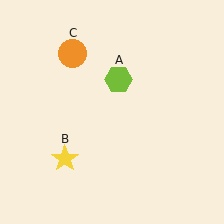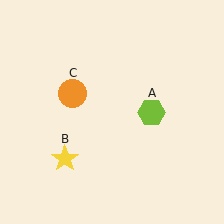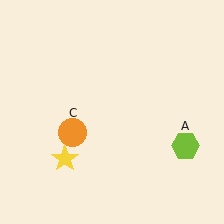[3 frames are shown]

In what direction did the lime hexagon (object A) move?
The lime hexagon (object A) moved down and to the right.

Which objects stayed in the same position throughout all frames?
Yellow star (object B) remained stationary.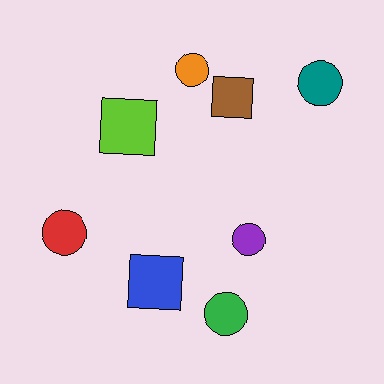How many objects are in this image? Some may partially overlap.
There are 8 objects.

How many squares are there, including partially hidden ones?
There are 3 squares.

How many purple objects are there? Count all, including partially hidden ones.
There is 1 purple object.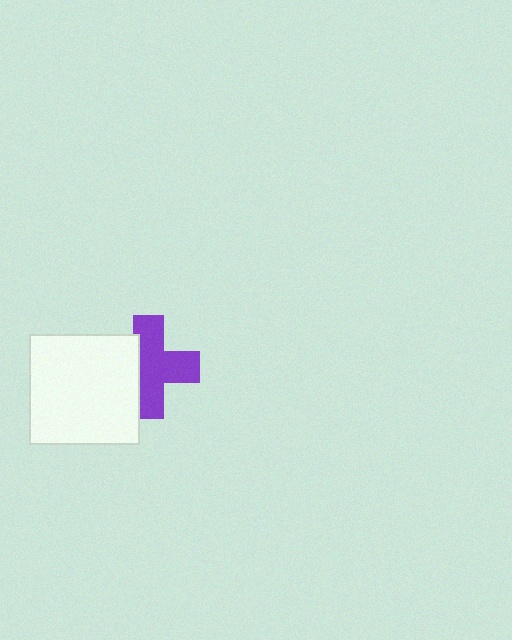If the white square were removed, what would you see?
You would see the complete purple cross.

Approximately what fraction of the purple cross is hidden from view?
Roughly 32% of the purple cross is hidden behind the white square.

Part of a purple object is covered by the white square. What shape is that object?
It is a cross.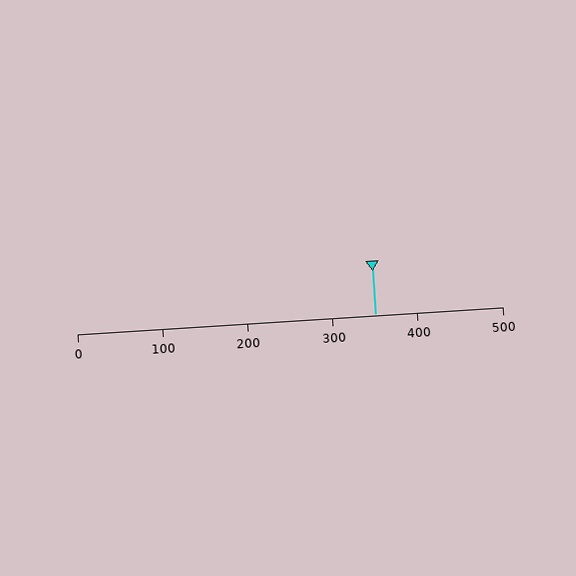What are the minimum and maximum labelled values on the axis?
The axis runs from 0 to 500.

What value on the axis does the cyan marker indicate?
The marker indicates approximately 350.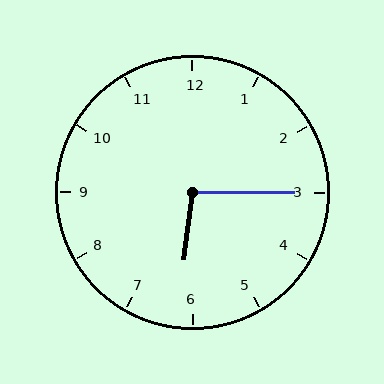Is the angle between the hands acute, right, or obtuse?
It is obtuse.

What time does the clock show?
6:15.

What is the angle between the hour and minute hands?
Approximately 98 degrees.